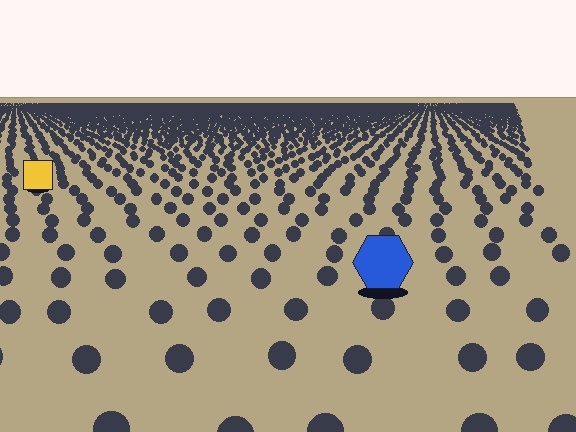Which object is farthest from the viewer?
The yellow square is farthest from the viewer. It appears smaller and the ground texture around it is denser.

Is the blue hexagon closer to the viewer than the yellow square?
Yes. The blue hexagon is closer — you can tell from the texture gradient: the ground texture is coarser near it.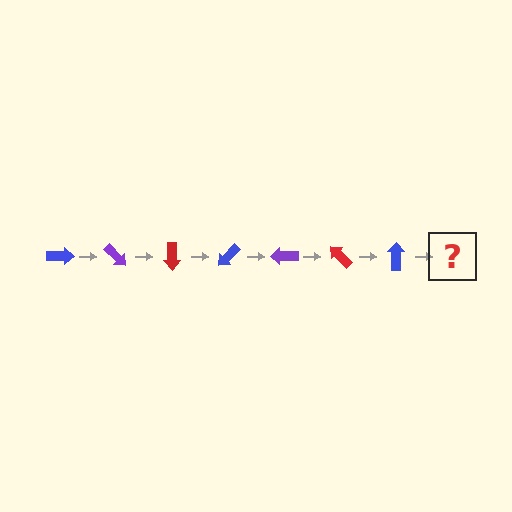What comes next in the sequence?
The next element should be a purple arrow, rotated 315 degrees from the start.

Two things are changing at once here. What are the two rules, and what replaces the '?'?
The two rules are that it rotates 45 degrees each step and the color cycles through blue, purple, and red. The '?' should be a purple arrow, rotated 315 degrees from the start.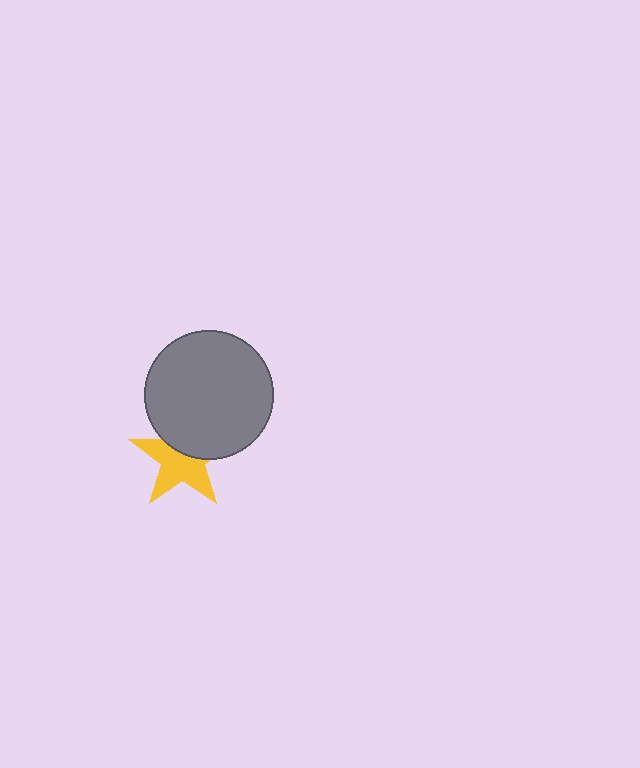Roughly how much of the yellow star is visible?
About half of it is visible (roughly 60%).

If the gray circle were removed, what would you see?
You would see the complete yellow star.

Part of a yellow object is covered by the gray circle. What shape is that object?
It is a star.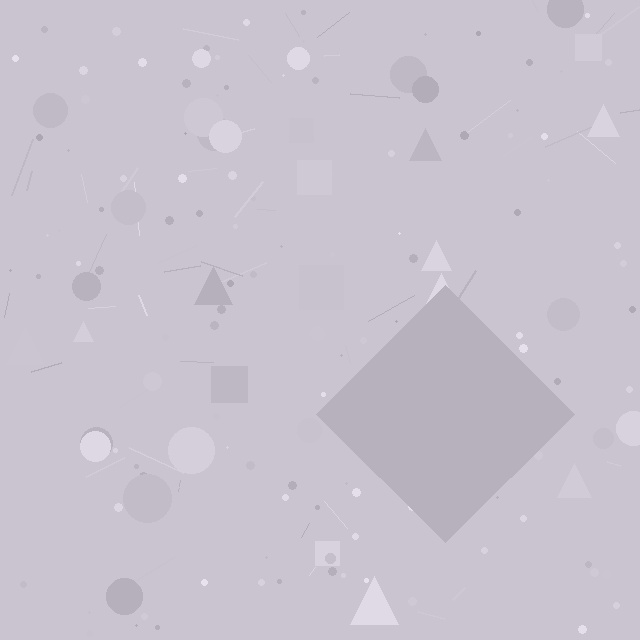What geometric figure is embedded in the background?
A diamond is embedded in the background.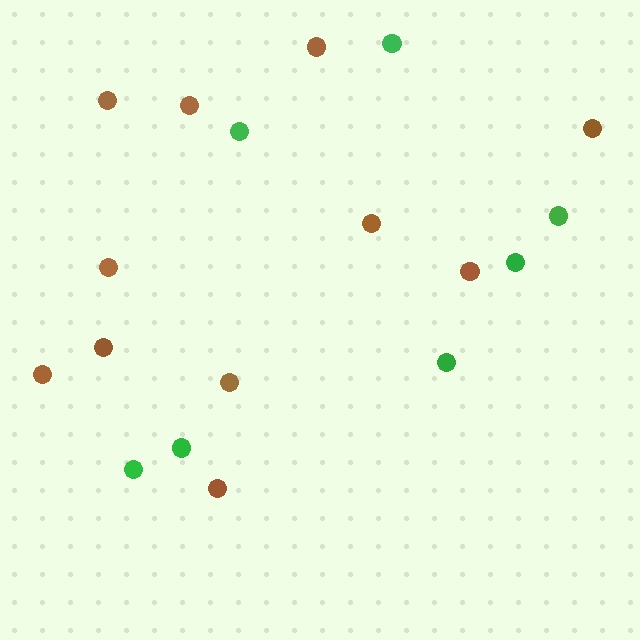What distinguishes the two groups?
There are 2 groups: one group of brown circles (11) and one group of green circles (7).